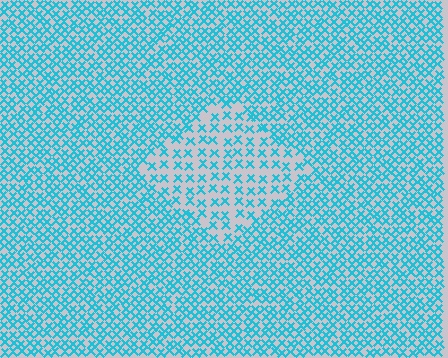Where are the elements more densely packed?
The elements are more densely packed outside the diamond boundary.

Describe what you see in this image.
The image contains small cyan elements arranged at two different densities. A diamond-shaped region is visible where the elements are less densely packed than the surrounding area.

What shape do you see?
I see a diamond.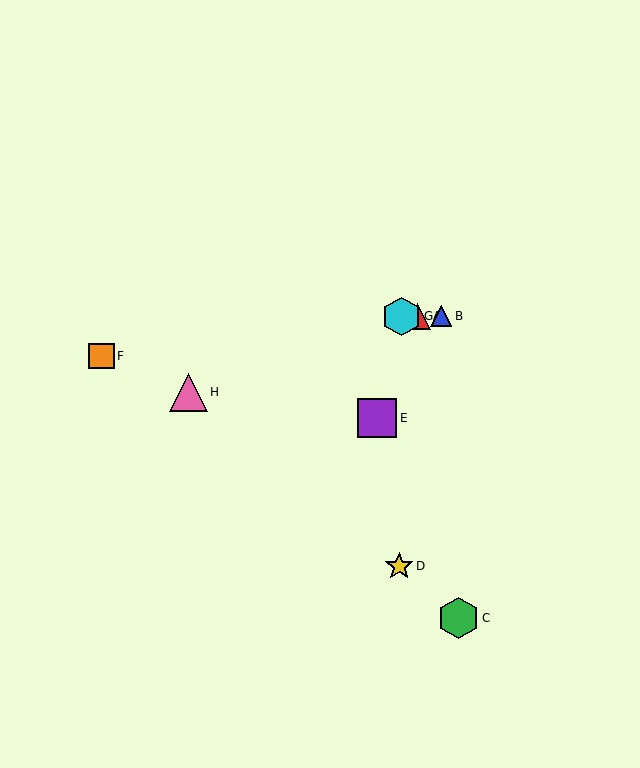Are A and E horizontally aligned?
No, A is at y≈316 and E is at y≈418.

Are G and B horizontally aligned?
Yes, both are at y≈316.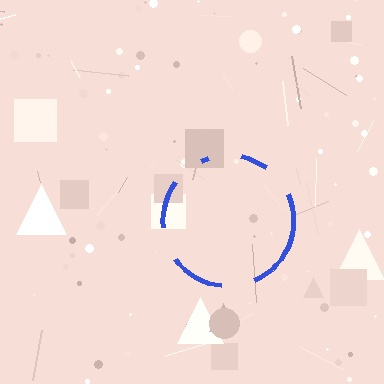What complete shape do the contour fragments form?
The contour fragments form a circle.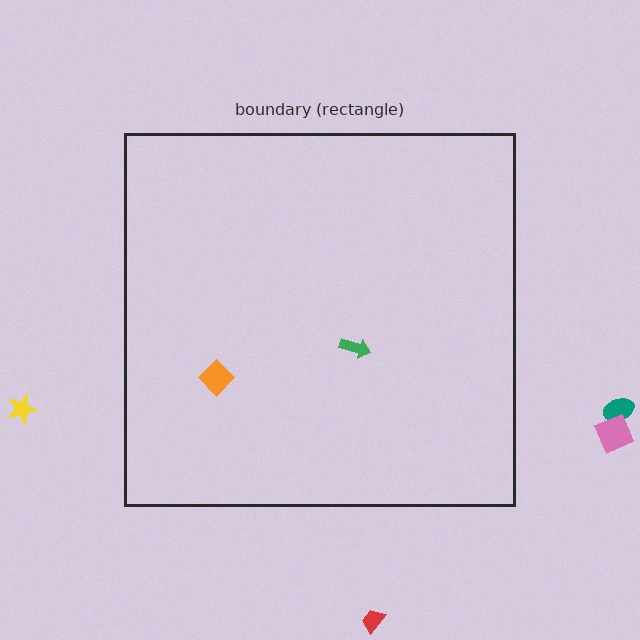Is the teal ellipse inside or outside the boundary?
Outside.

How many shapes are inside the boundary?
2 inside, 4 outside.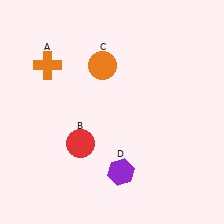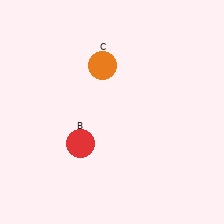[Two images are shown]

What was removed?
The orange cross (A), the purple hexagon (D) were removed in Image 2.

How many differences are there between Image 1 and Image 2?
There are 2 differences between the two images.